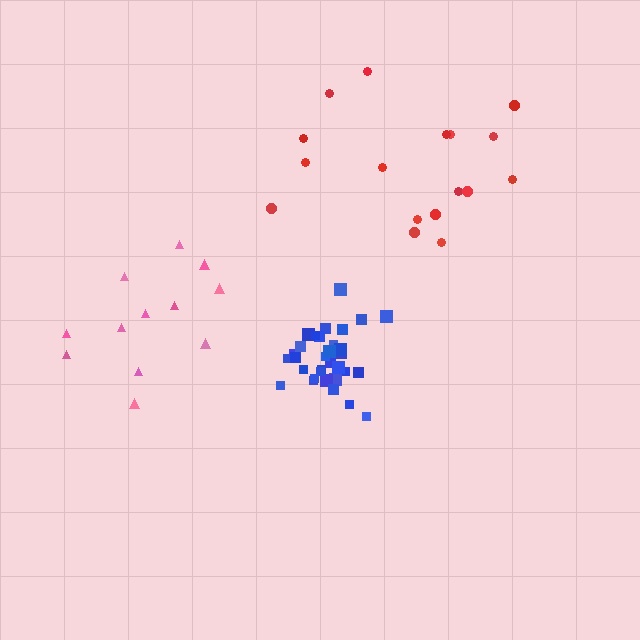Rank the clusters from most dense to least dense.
blue, pink, red.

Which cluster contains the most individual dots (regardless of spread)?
Blue (32).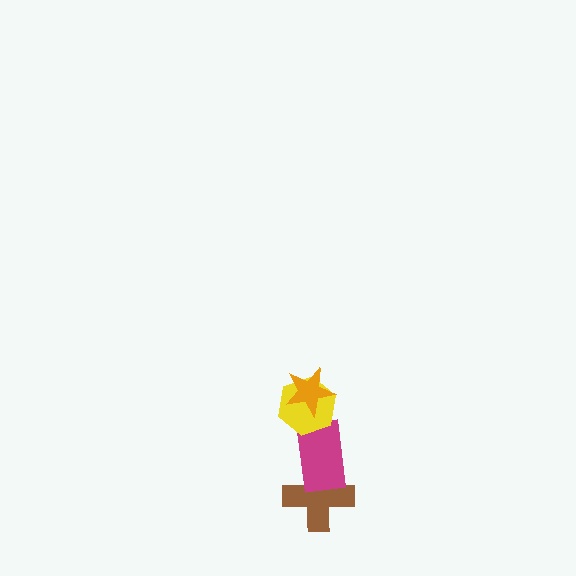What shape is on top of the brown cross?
The magenta rectangle is on top of the brown cross.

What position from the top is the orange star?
The orange star is 1st from the top.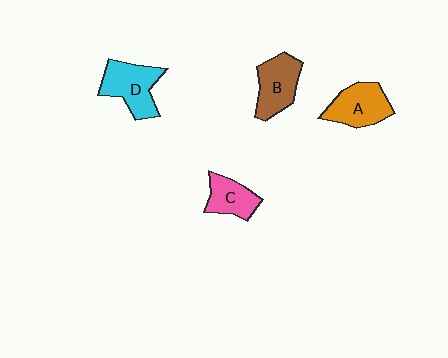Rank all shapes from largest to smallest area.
From largest to smallest: D (cyan), A (orange), B (brown), C (pink).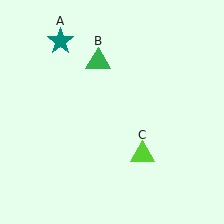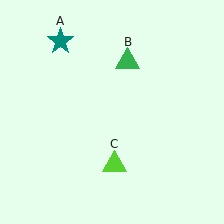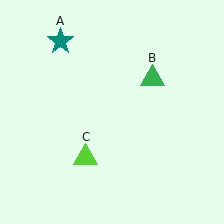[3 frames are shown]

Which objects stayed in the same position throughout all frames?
Teal star (object A) remained stationary.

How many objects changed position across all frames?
2 objects changed position: green triangle (object B), lime triangle (object C).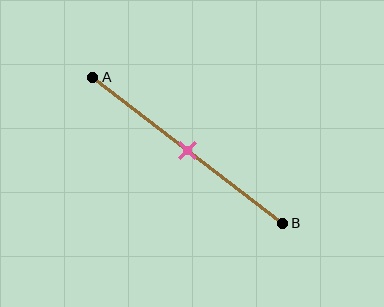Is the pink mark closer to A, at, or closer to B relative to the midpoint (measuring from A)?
The pink mark is approximately at the midpoint of segment AB.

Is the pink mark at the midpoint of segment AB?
Yes, the mark is approximately at the midpoint.